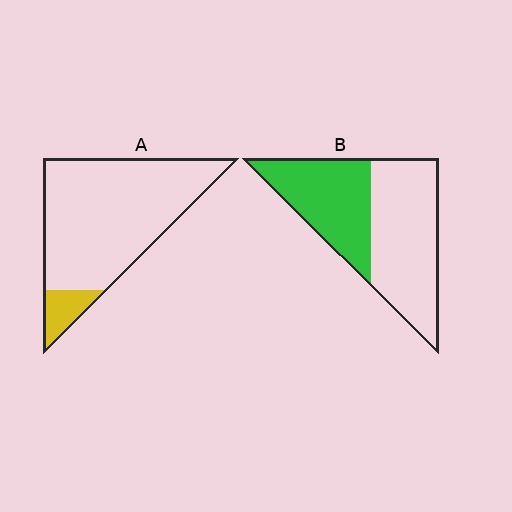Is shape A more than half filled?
No.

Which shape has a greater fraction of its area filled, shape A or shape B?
Shape B.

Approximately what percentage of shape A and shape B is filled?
A is approximately 10% and B is approximately 45%.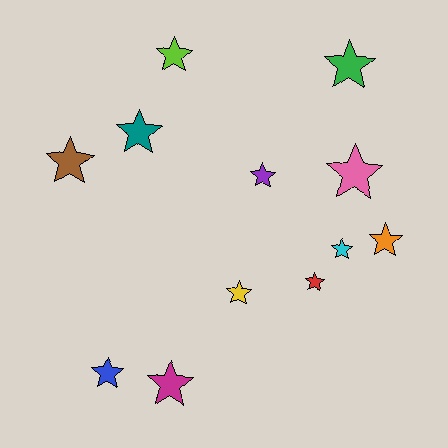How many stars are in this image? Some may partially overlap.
There are 12 stars.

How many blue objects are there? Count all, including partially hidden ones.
There is 1 blue object.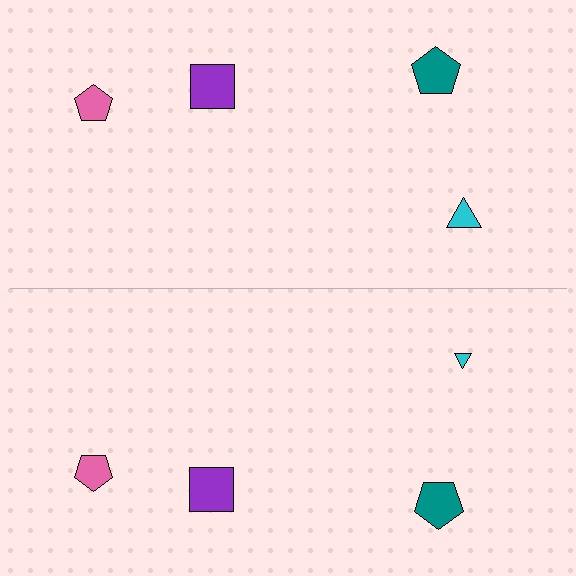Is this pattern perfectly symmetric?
No, the pattern is not perfectly symmetric. The cyan triangle on the bottom side has a different size than its mirror counterpart.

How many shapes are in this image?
There are 8 shapes in this image.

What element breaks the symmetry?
The cyan triangle on the bottom side has a different size than its mirror counterpart.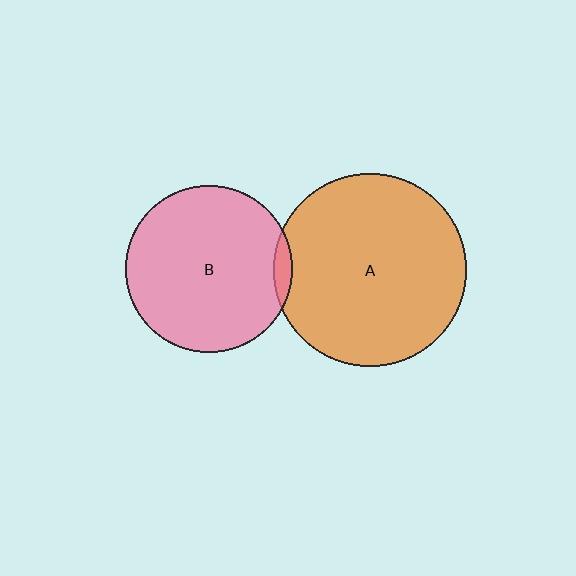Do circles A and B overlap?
Yes.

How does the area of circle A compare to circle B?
Approximately 1.3 times.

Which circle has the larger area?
Circle A (orange).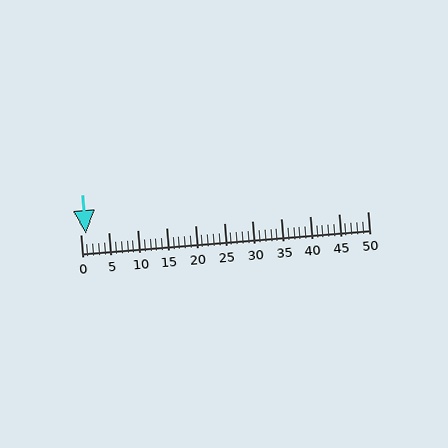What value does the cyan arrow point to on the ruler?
The cyan arrow points to approximately 1.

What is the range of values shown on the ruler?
The ruler shows values from 0 to 50.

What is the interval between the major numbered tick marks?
The major tick marks are spaced 5 units apart.